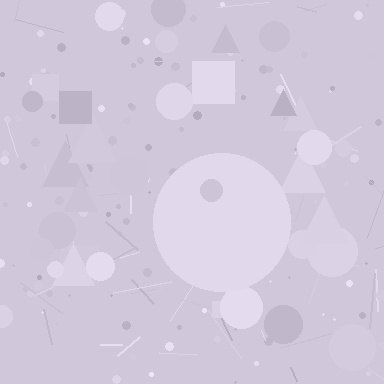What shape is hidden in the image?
A circle is hidden in the image.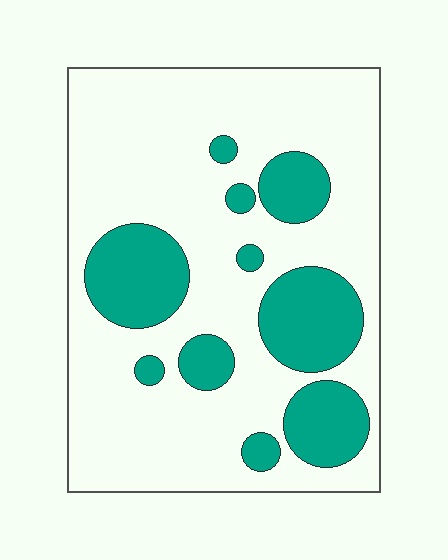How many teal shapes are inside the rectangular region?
10.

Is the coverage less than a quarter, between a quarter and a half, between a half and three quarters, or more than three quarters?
Between a quarter and a half.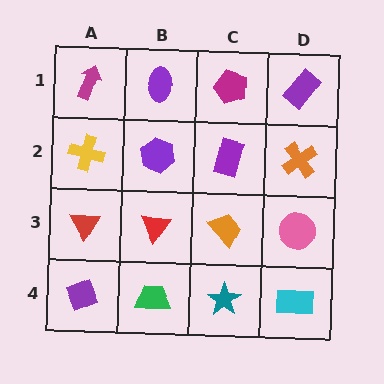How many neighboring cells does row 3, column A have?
3.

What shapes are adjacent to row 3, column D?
An orange cross (row 2, column D), a cyan rectangle (row 4, column D), an orange trapezoid (row 3, column C).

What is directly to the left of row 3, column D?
An orange trapezoid.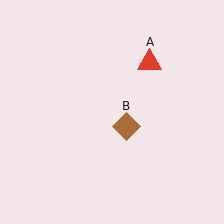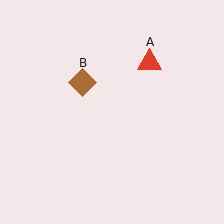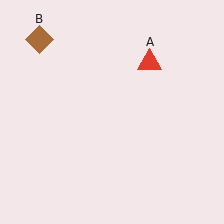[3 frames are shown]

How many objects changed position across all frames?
1 object changed position: brown diamond (object B).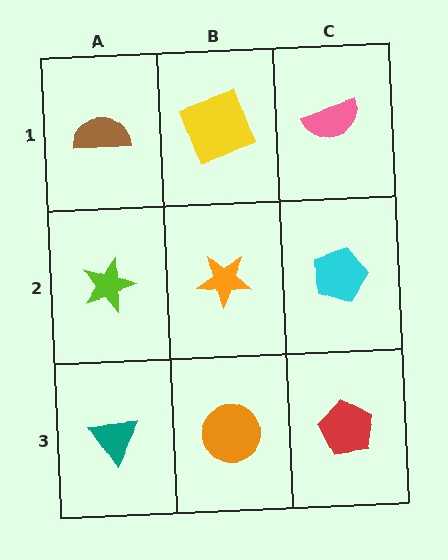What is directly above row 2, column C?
A pink semicircle.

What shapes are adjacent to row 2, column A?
A brown semicircle (row 1, column A), a teal triangle (row 3, column A), an orange star (row 2, column B).